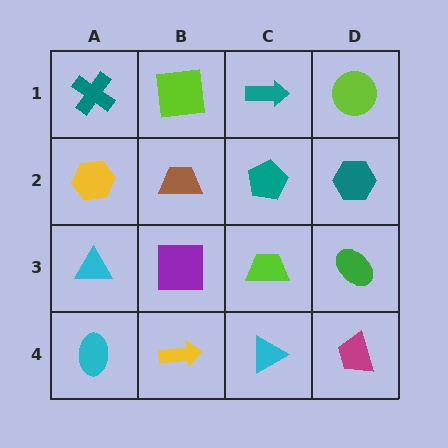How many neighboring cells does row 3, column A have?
3.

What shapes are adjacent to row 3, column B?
A brown trapezoid (row 2, column B), a yellow arrow (row 4, column B), a cyan triangle (row 3, column A), a lime trapezoid (row 3, column C).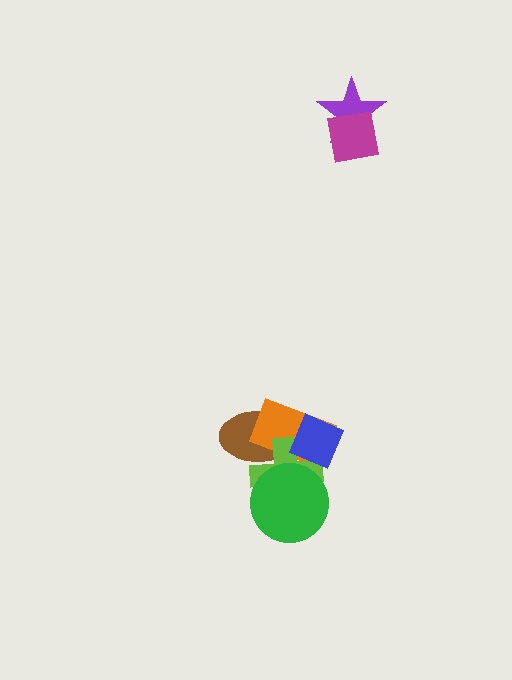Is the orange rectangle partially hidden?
Yes, it is partially covered by another shape.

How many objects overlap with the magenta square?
1 object overlaps with the magenta square.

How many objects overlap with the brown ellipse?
3 objects overlap with the brown ellipse.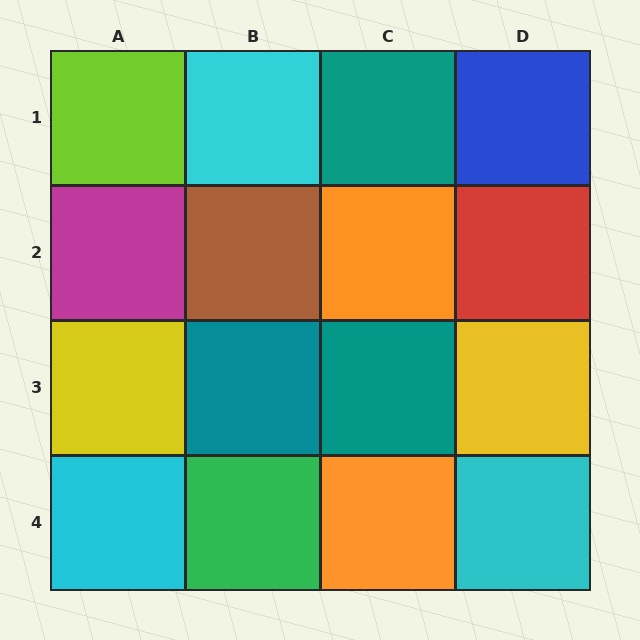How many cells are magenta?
1 cell is magenta.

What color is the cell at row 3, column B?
Teal.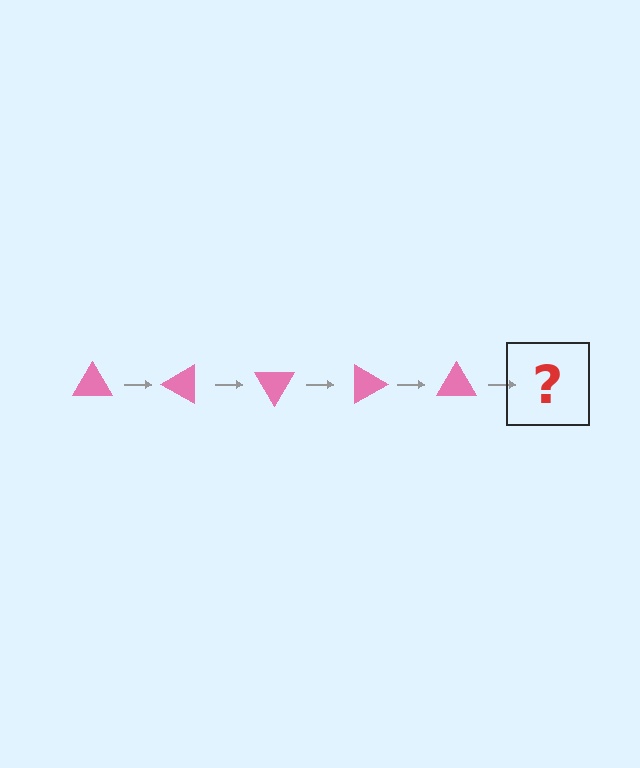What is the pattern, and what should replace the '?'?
The pattern is that the triangle rotates 30 degrees each step. The '?' should be a pink triangle rotated 150 degrees.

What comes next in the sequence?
The next element should be a pink triangle rotated 150 degrees.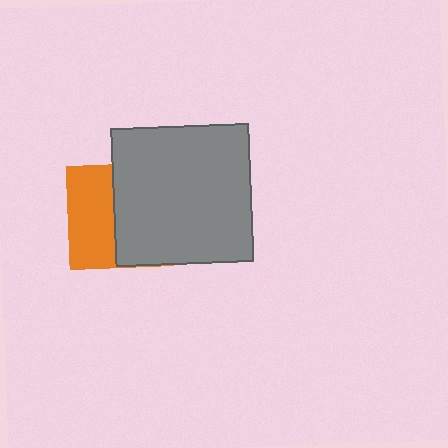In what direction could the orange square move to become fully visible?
The orange square could move left. That would shift it out from behind the gray square entirely.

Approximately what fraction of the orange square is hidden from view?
Roughly 56% of the orange square is hidden behind the gray square.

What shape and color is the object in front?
The object in front is a gray square.